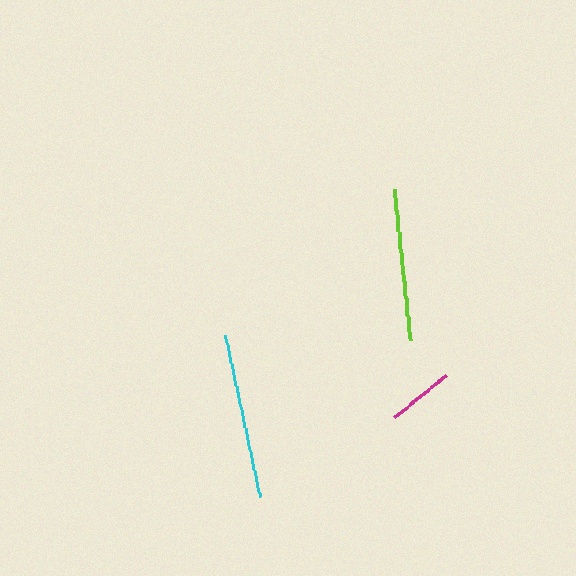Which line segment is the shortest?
The magenta line is the shortest at approximately 67 pixels.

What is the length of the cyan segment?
The cyan segment is approximately 165 pixels long.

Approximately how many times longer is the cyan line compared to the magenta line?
The cyan line is approximately 2.5 times the length of the magenta line.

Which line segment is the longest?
The cyan line is the longest at approximately 165 pixels.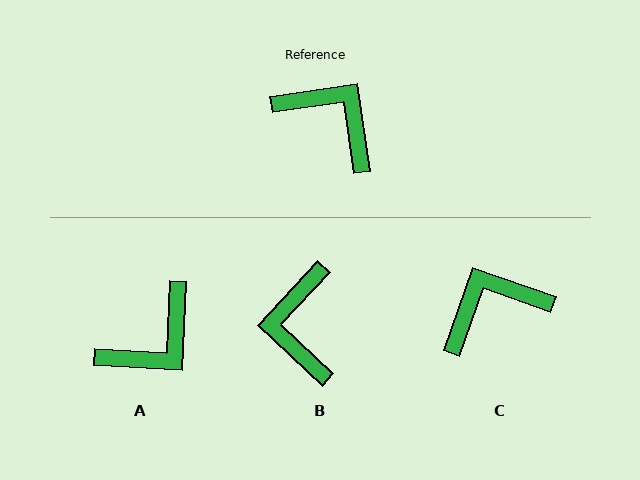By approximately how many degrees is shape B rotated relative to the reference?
Approximately 129 degrees counter-clockwise.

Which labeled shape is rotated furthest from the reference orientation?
B, about 129 degrees away.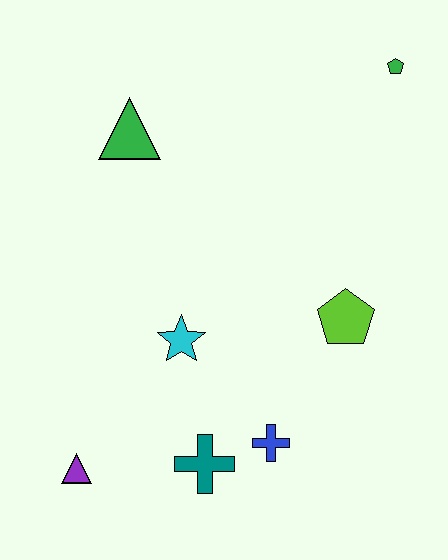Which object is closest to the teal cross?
The blue cross is closest to the teal cross.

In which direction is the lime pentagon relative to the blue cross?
The lime pentagon is above the blue cross.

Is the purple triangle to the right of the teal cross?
No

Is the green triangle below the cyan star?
No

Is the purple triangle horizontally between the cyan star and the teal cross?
No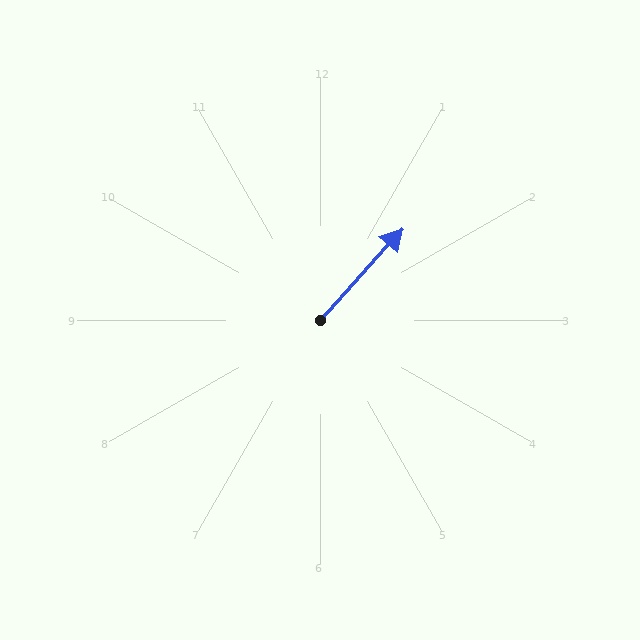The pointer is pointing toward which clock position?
Roughly 1 o'clock.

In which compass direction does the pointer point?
Northeast.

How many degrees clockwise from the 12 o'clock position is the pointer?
Approximately 42 degrees.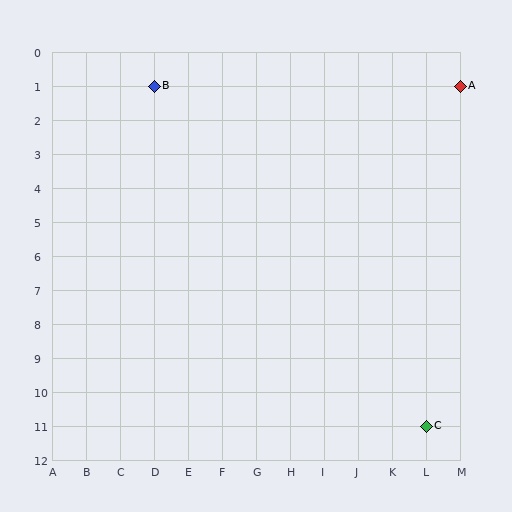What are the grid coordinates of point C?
Point C is at grid coordinates (L, 11).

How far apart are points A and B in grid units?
Points A and B are 9 columns apart.